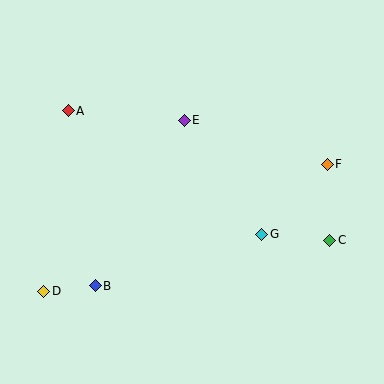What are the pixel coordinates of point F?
Point F is at (327, 164).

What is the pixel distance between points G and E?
The distance between G and E is 138 pixels.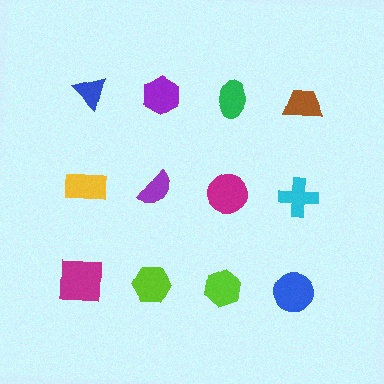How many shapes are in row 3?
4 shapes.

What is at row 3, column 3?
A lime hexagon.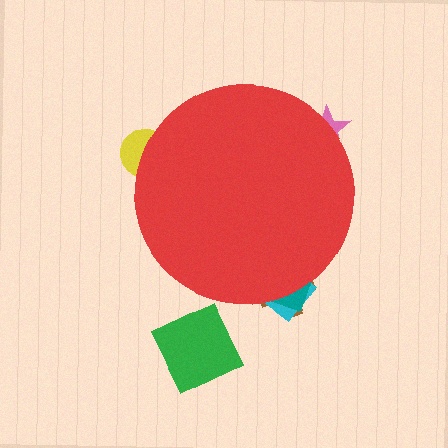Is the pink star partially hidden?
Yes, the pink star is partially hidden behind the red circle.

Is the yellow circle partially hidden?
Yes, the yellow circle is partially hidden behind the red circle.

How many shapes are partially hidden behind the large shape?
5 shapes are partially hidden.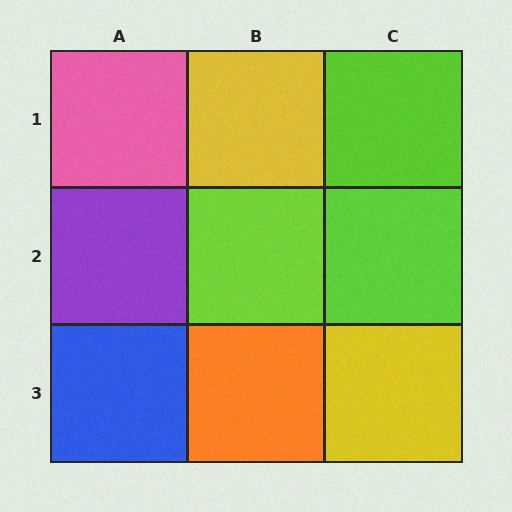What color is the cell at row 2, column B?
Lime.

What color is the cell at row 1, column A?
Pink.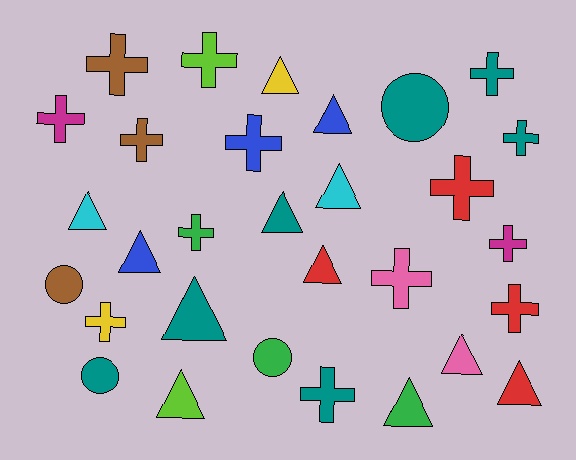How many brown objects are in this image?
There are 3 brown objects.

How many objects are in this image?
There are 30 objects.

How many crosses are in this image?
There are 14 crosses.